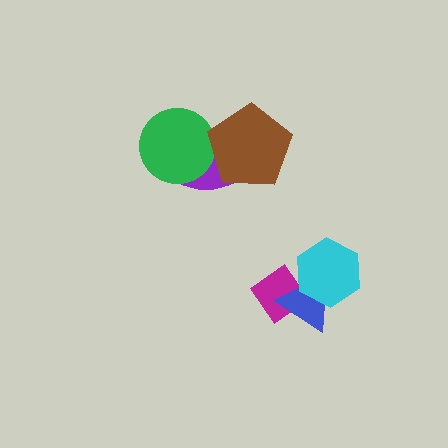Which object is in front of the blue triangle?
The cyan hexagon is in front of the blue triangle.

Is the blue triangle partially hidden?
Yes, it is partially covered by another shape.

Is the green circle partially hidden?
Yes, it is partially covered by another shape.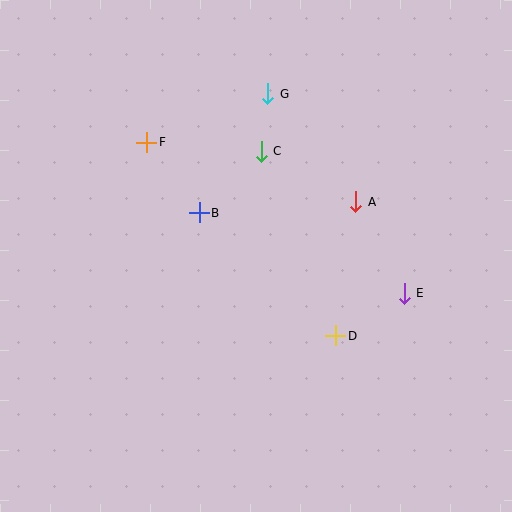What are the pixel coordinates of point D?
Point D is at (336, 336).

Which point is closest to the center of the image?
Point B at (199, 213) is closest to the center.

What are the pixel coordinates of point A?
Point A is at (356, 202).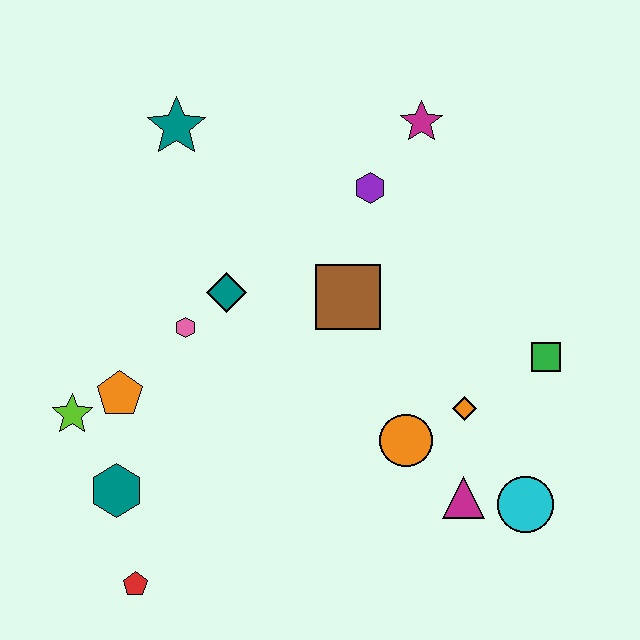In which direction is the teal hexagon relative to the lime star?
The teal hexagon is below the lime star.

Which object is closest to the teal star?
The teal diamond is closest to the teal star.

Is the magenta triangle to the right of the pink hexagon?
Yes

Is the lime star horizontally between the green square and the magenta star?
No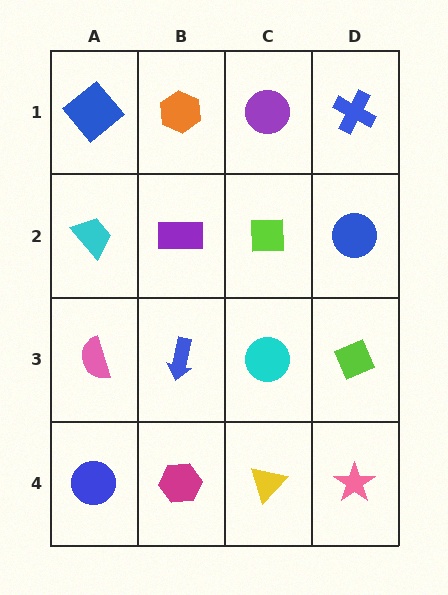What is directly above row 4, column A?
A pink semicircle.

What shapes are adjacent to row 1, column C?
A lime square (row 2, column C), an orange hexagon (row 1, column B), a blue cross (row 1, column D).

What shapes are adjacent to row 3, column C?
A lime square (row 2, column C), a yellow triangle (row 4, column C), a blue arrow (row 3, column B), a lime diamond (row 3, column D).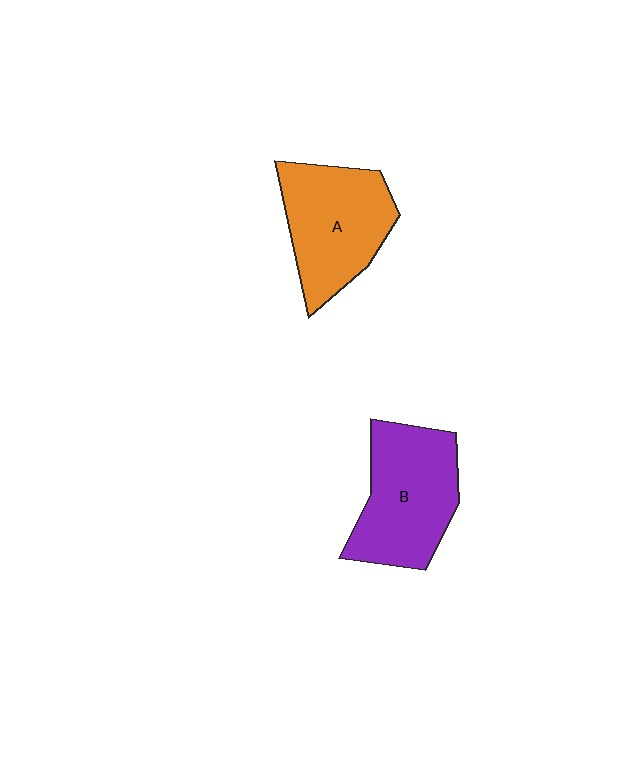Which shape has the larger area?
Shape B (purple).